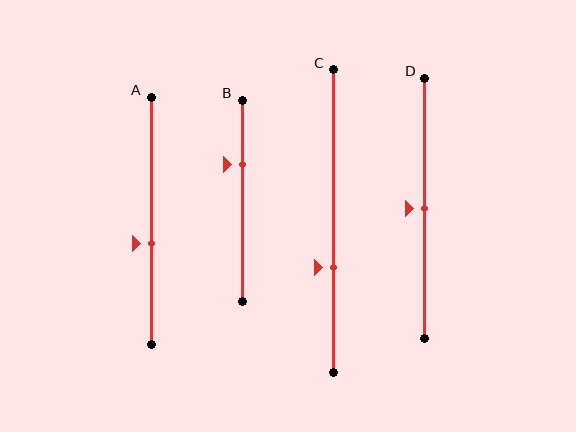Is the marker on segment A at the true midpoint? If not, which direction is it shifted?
No, the marker on segment A is shifted downward by about 9% of the segment length.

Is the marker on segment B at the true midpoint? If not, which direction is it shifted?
No, the marker on segment B is shifted upward by about 18% of the segment length.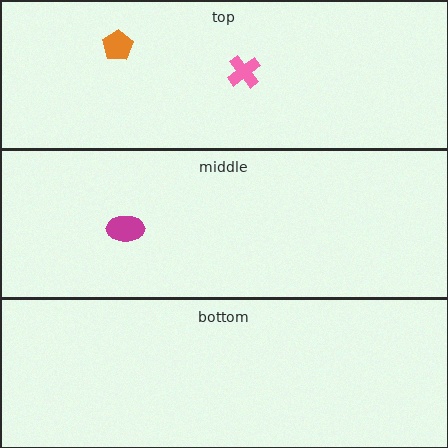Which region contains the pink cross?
The top region.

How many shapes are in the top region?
2.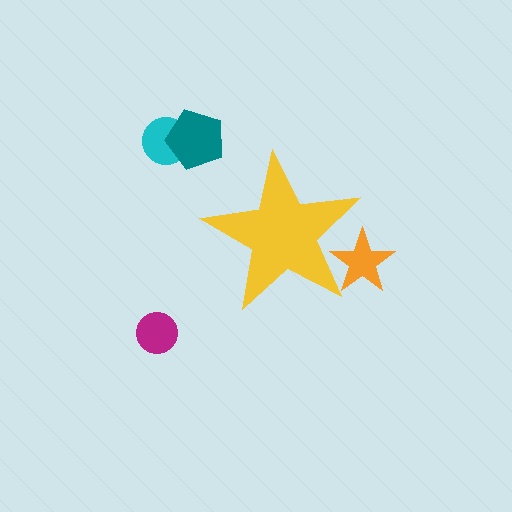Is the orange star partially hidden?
Yes, the orange star is partially hidden behind the yellow star.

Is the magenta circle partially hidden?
No, the magenta circle is fully visible.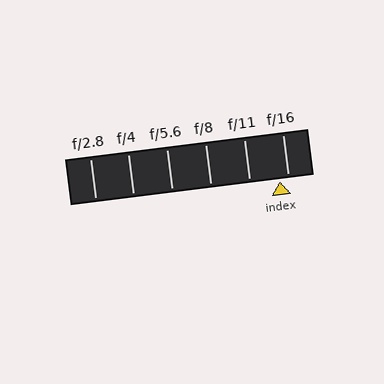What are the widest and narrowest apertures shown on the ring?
The widest aperture shown is f/2.8 and the narrowest is f/16.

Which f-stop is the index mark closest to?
The index mark is closest to f/16.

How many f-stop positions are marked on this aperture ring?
There are 6 f-stop positions marked.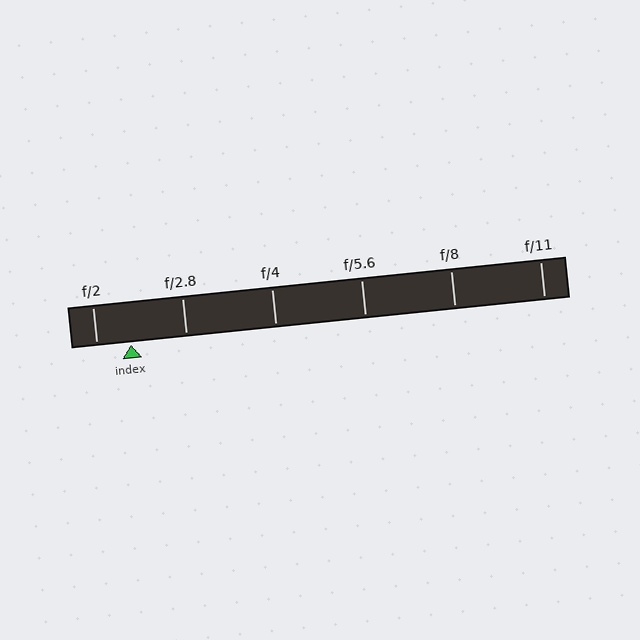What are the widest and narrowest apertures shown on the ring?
The widest aperture shown is f/2 and the narrowest is f/11.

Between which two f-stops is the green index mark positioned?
The index mark is between f/2 and f/2.8.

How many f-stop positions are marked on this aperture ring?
There are 6 f-stop positions marked.